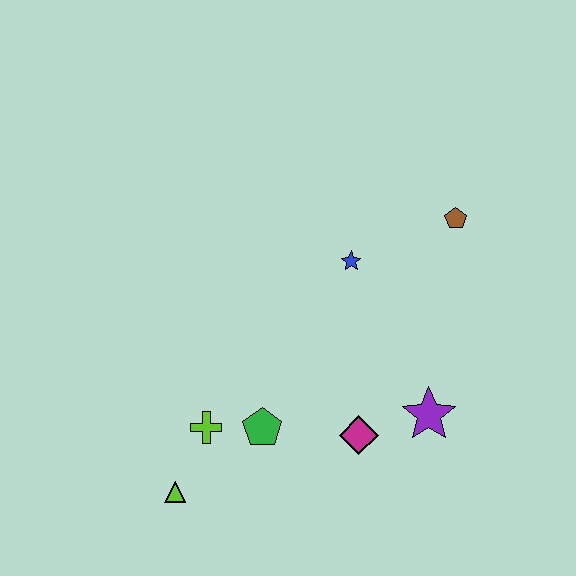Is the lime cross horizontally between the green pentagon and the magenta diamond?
No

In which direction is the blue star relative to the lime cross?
The blue star is above the lime cross.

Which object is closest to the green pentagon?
The lime cross is closest to the green pentagon.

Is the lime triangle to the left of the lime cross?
Yes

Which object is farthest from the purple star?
The lime triangle is farthest from the purple star.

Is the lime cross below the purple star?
Yes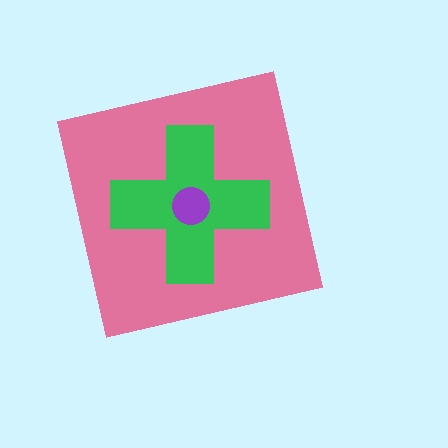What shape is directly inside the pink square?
The green cross.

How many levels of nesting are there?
3.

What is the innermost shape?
The purple circle.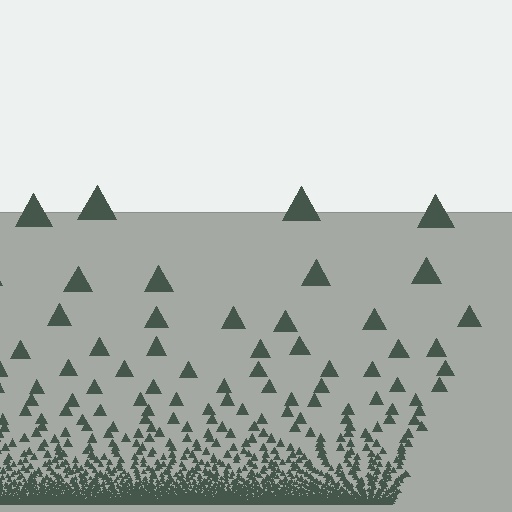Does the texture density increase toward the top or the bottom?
Density increases toward the bottom.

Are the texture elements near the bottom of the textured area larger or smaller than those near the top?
Smaller. The gradient is inverted — elements near the bottom are smaller and denser.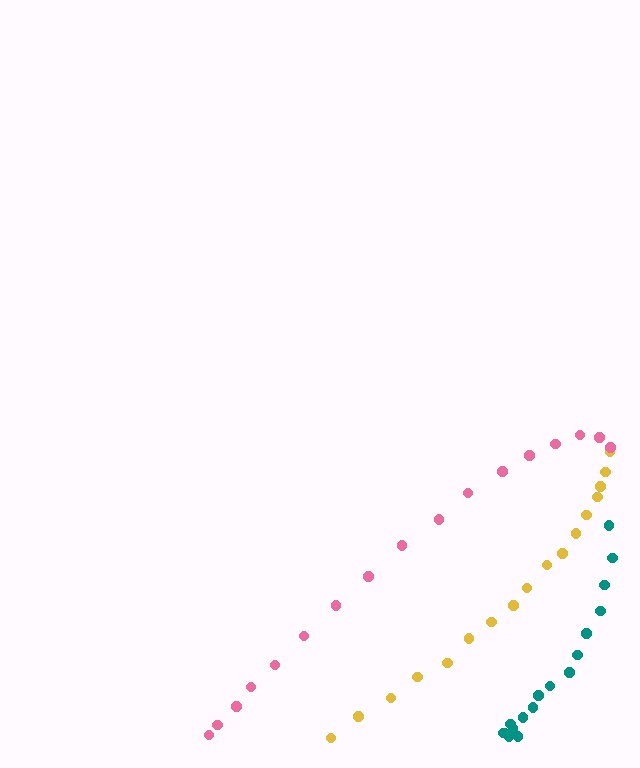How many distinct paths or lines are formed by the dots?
There are 3 distinct paths.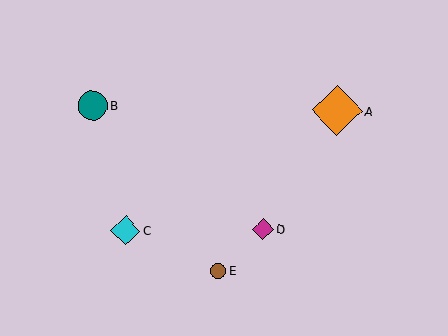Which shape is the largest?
The orange diamond (labeled A) is the largest.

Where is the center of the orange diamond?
The center of the orange diamond is at (337, 111).